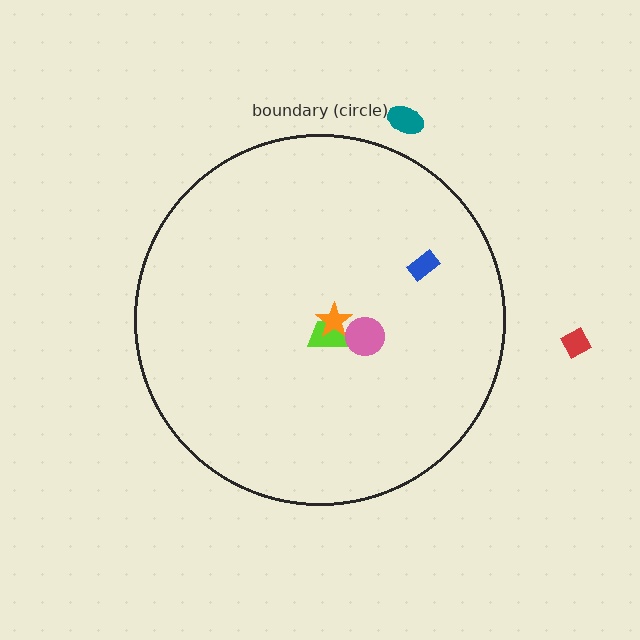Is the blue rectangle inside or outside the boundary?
Inside.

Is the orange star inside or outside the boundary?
Inside.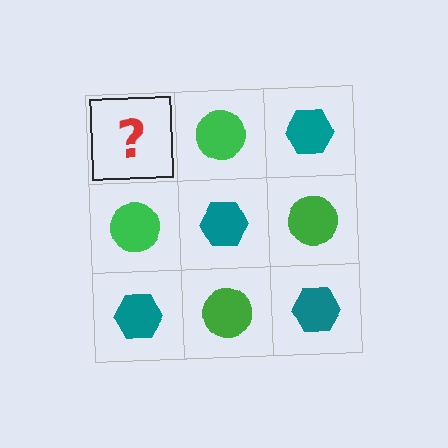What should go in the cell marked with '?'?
The missing cell should contain a teal hexagon.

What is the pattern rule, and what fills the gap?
The rule is that it alternates teal hexagon and green circle in a checkerboard pattern. The gap should be filled with a teal hexagon.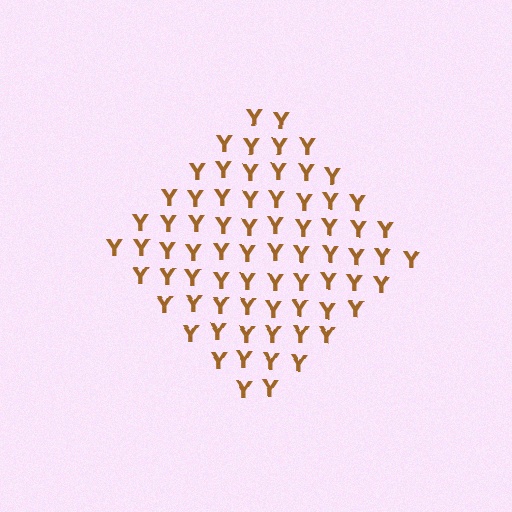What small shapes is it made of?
It is made of small letter Y's.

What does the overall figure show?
The overall figure shows a diamond.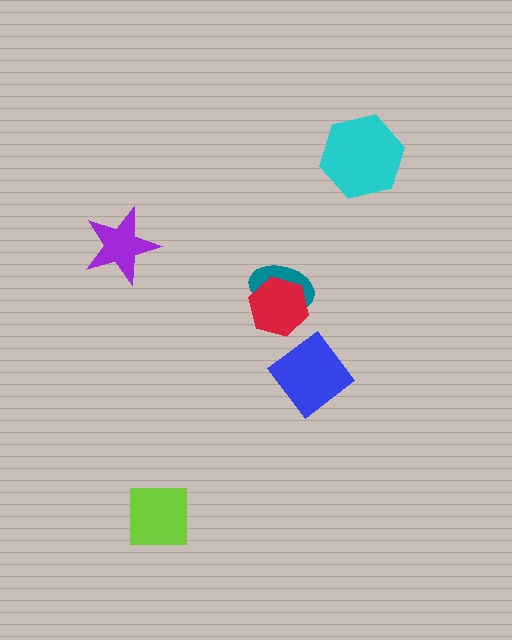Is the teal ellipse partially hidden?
Yes, it is partially covered by another shape.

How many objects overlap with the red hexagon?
1 object overlaps with the red hexagon.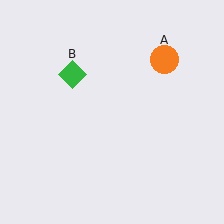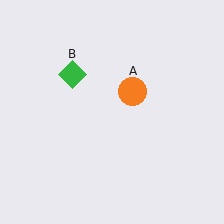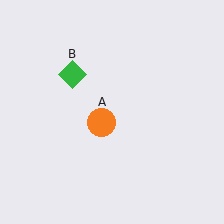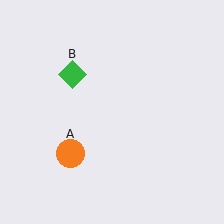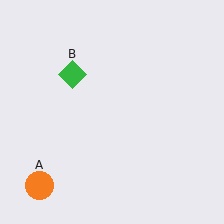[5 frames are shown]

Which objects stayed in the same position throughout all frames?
Green diamond (object B) remained stationary.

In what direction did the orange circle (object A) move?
The orange circle (object A) moved down and to the left.